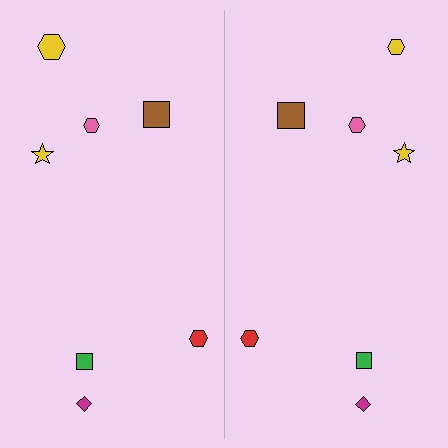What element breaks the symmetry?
The yellow hexagon on the right side has a different size than its mirror counterpart.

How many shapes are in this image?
There are 14 shapes in this image.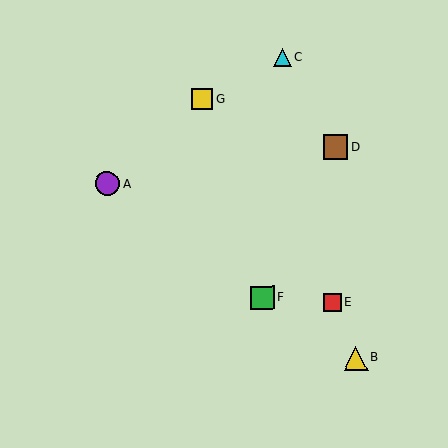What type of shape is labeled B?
Shape B is a yellow triangle.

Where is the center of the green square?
The center of the green square is at (262, 297).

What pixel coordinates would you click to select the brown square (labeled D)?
Click at (336, 147) to select the brown square D.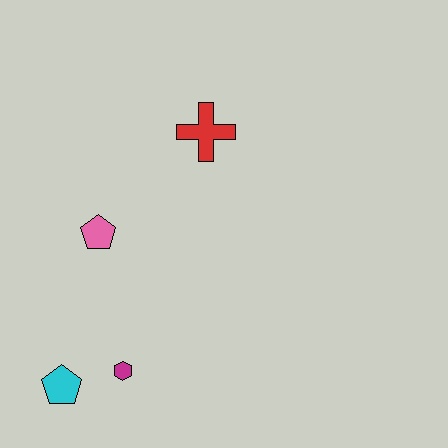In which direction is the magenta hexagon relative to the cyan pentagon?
The magenta hexagon is to the right of the cyan pentagon.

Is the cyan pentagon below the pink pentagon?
Yes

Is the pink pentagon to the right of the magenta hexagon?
No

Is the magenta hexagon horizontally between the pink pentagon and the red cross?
Yes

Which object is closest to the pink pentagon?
The magenta hexagon is closest to the pink pentagon.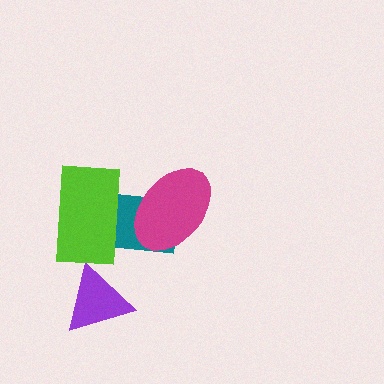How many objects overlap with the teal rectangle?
2 objects overlap with the teal rectangle.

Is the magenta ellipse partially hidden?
Yes, it is partially covered by another shape.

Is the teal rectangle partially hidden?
Yes, it is partially covered by another shape.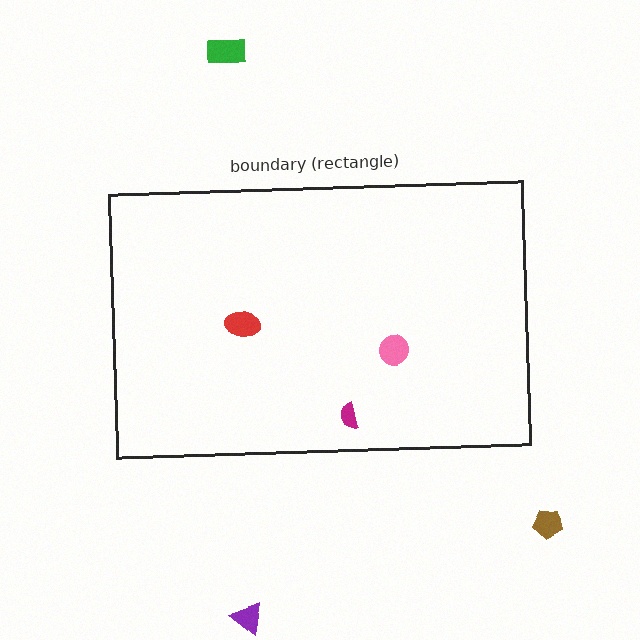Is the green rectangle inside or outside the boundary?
Outside.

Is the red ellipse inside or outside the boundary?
Inside.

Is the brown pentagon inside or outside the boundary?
Outside.